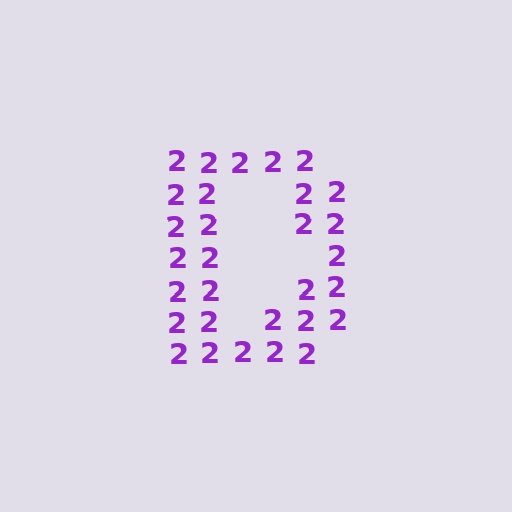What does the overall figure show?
The overall figure shows the letter D.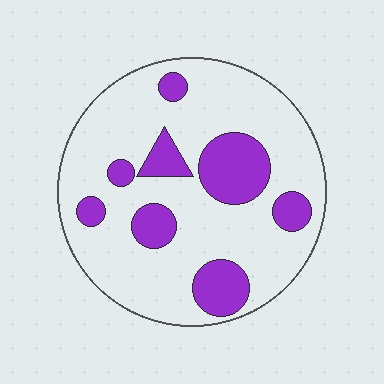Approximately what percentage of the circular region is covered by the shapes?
Approximately 25%.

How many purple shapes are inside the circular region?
8.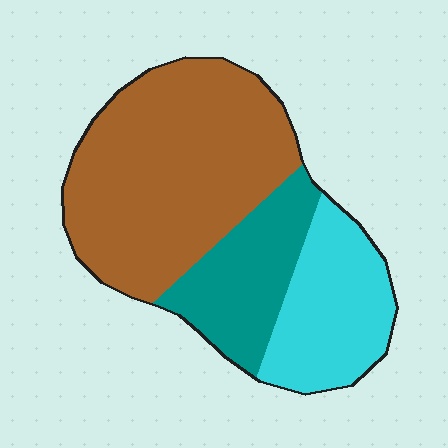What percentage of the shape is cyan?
Cyan takes up about one quarter (1/4) of the shape.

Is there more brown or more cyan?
Brown.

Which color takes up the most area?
Brown, at roughly 55%.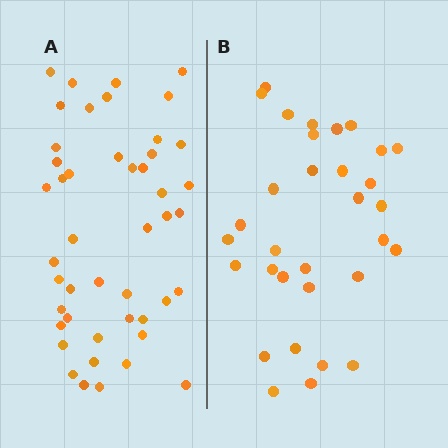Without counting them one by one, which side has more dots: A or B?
Region A (the left region) has more dots.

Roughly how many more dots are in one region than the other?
Region A has approximately 15 more dots than region B.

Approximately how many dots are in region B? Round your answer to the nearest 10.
About 30 dots. (The exact count is 32, which rounds to 30.)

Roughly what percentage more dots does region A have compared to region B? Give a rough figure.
About 45% more.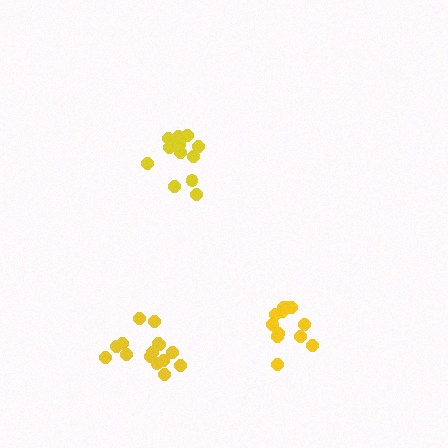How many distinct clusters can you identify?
There are 3 distinct clusters.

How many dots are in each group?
Group 1: 13 dots, Group 2: 12 dots, Group 3: 15 dots (40 total).